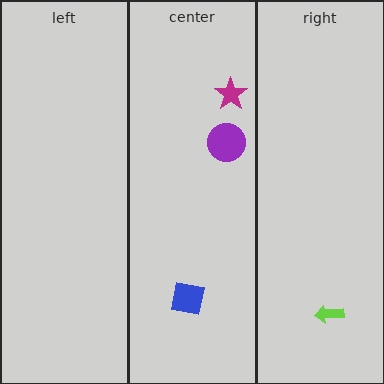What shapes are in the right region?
The lime arrow.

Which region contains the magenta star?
The center region.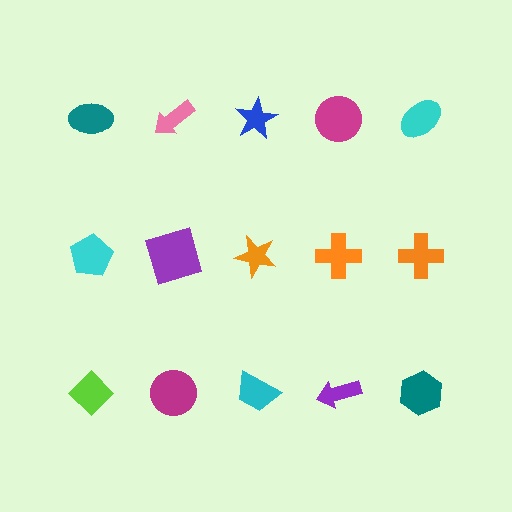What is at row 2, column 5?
An orange cross.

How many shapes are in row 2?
5 shapes.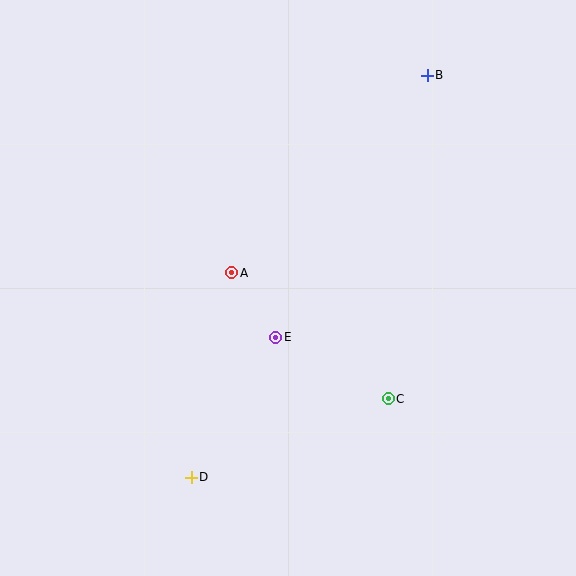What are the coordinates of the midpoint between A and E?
The midpoint between A and E is at (254, 305).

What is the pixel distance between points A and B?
The distance between A and B is 278 pixels.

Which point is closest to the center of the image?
Point E at (276, 337) is closest to the center.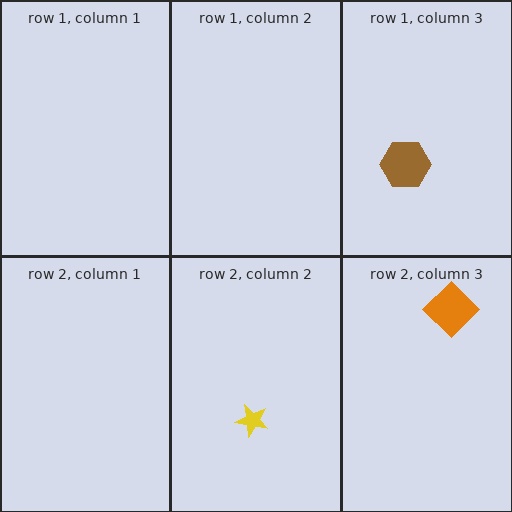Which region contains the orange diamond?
The row 2, column 3 region.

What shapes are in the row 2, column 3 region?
The orange diamond.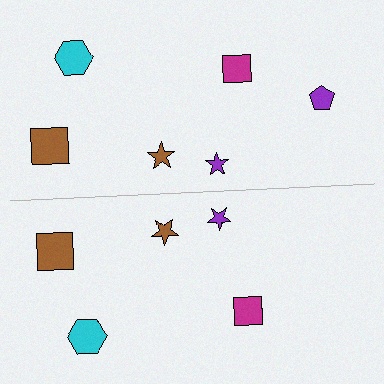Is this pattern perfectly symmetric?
No, the pattern is not perfectly symmetric. A purple pentagon is missing from the bottom side.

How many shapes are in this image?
There are 11 shapes in this image.